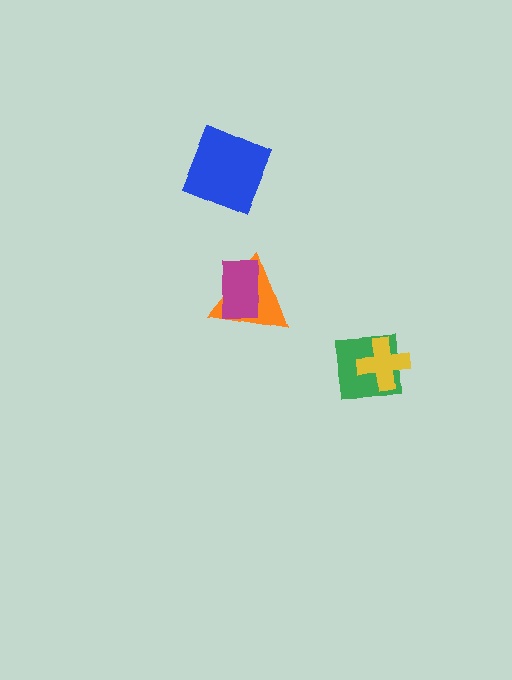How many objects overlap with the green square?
1 object overlaps with the green square.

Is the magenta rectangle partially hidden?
No, no other shape covers it.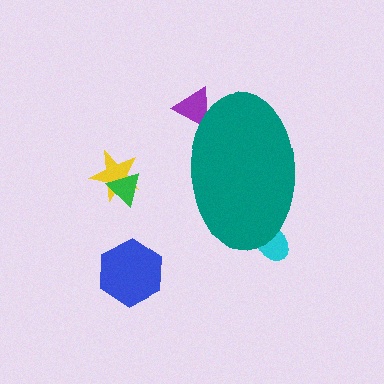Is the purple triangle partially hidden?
Yes, the purple triangle is partially hidden behind the teal ellipse.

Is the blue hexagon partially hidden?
No, the blue hexagon is fully visible.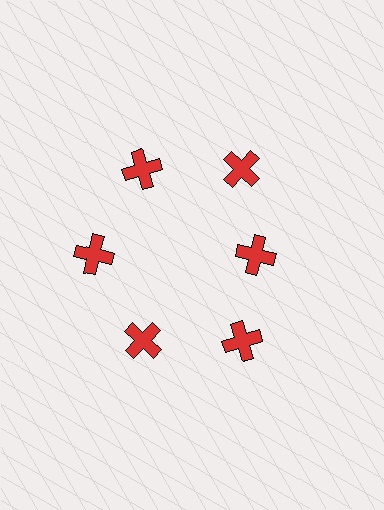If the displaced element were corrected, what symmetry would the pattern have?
It would have 6-fold rotational symmetry — the pattern would map onto itself every 60 degrees.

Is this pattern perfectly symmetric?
No. The 6 red crosses are arranged in a ring, but one element near the 3 o'clock position is pulled inward toward the center, breaking the 6-fold rotational symmetry.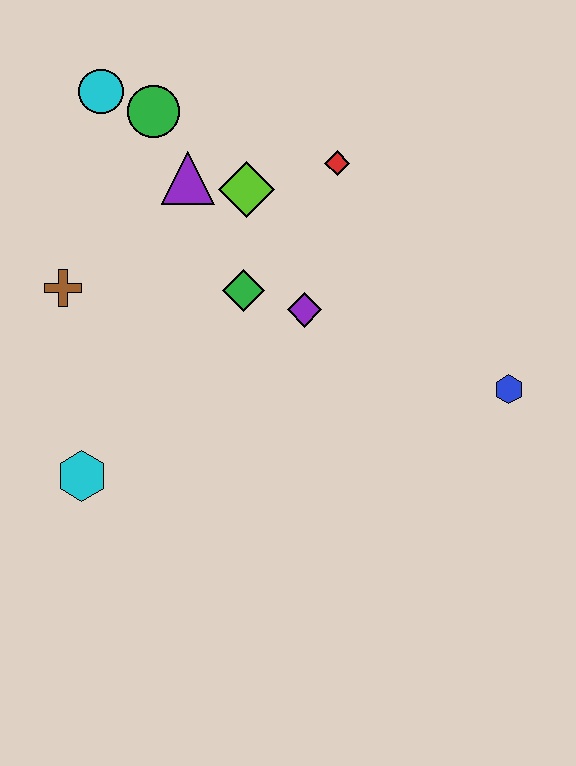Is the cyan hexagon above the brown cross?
No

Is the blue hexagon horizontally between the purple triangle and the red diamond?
No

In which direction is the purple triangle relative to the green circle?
The purple triangle is below the green circle.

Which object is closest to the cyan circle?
The green circle is closest to the cyan circle.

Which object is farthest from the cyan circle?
The blue hexagon is farthest from the cyan circle.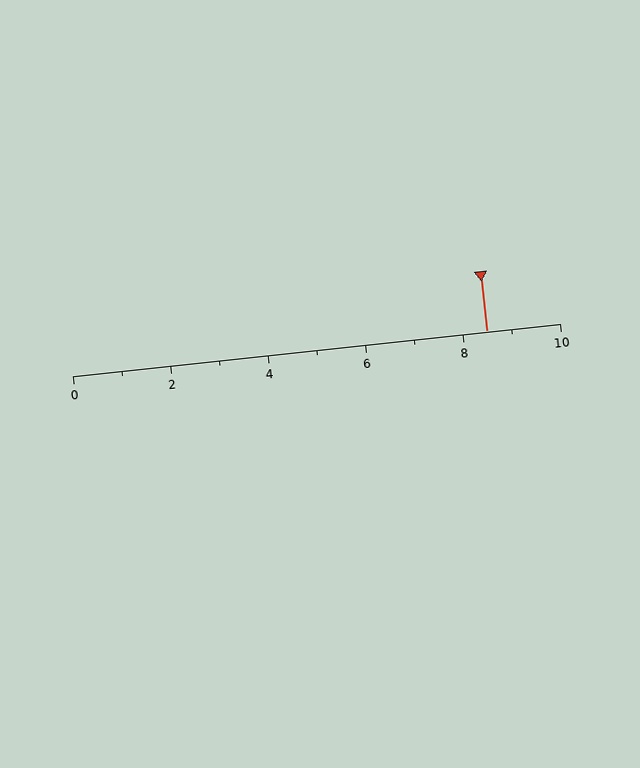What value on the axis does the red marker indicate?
The marker indicates approximately 8.5.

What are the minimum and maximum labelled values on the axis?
The axis runs from 0 to 10.